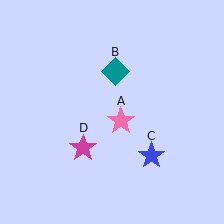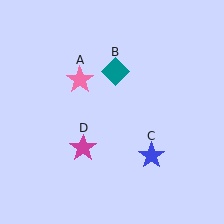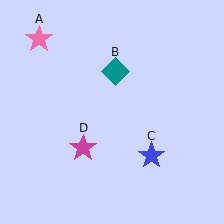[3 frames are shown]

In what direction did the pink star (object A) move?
The pink star (object A) moved up and to the left.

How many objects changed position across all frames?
1 object changed position: pink star (object A).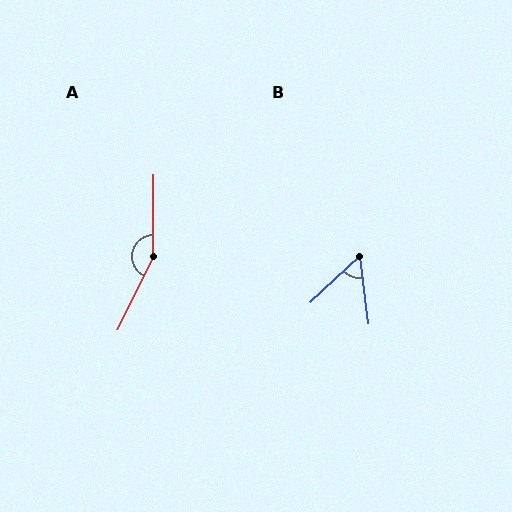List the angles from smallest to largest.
B (55°), A (154°).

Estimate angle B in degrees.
Approximately 55 degrees.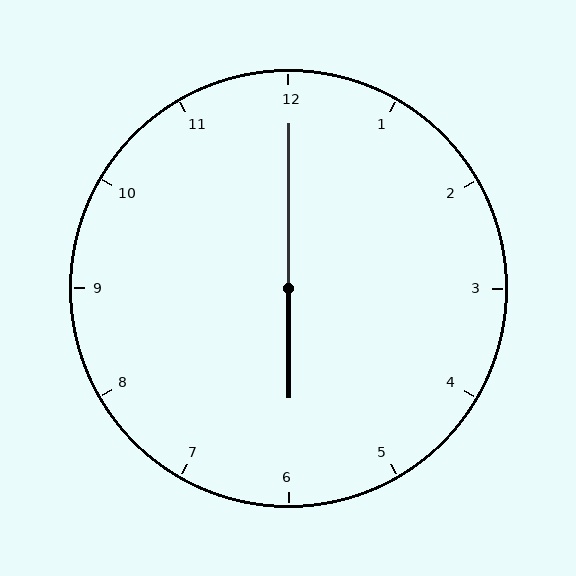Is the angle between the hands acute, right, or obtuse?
It is obtuse.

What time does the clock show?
6:00.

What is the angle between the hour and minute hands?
Approximately 180 degrees.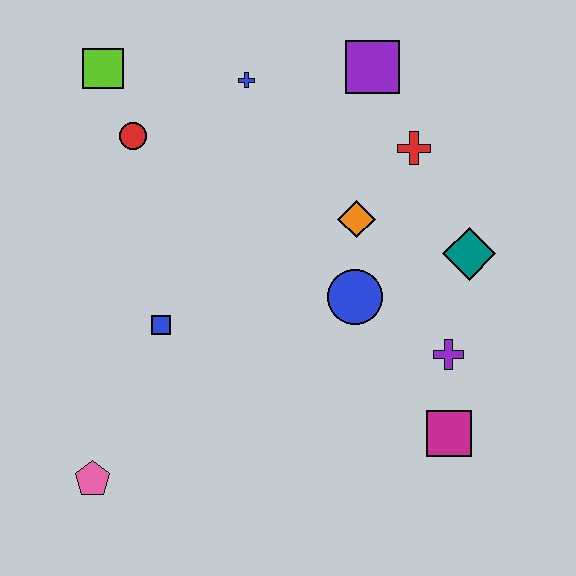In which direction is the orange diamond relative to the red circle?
The orange diamond is to the right of the red circle.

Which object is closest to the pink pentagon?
The blue square is closest to the pink pentagon.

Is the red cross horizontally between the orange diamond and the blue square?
No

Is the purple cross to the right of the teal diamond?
No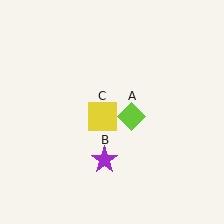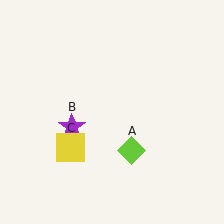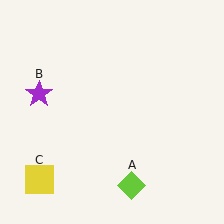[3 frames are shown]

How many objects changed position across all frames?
3 objects changed position: lime diamond (object A), purple star (object B), yellow square (object C).